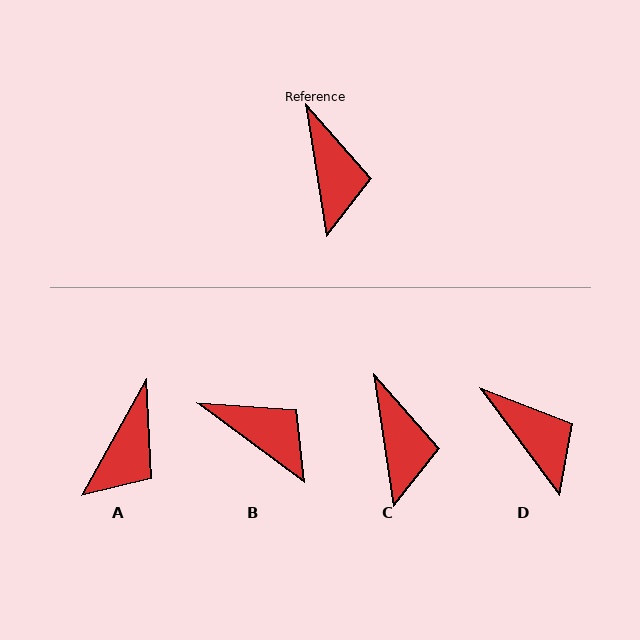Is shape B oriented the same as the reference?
No, it is off by about 45 degrees.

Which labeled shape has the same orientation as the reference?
C.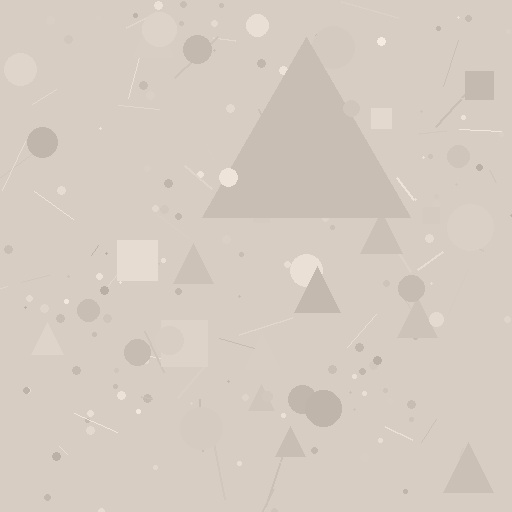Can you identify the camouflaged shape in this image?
The camouflaged shape is a triangle.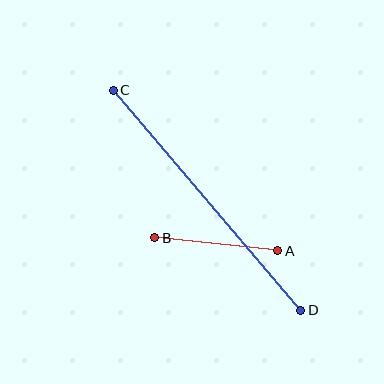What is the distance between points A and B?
The distance is approximately 123 pixels.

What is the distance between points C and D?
The distance is approximately 289 pixels.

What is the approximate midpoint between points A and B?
The midpoint is at approximately (216, 244) pixels.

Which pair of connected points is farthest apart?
Points C and D are farthest apart.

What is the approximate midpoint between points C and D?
The midpoint is at approximately (207, 200) pixels.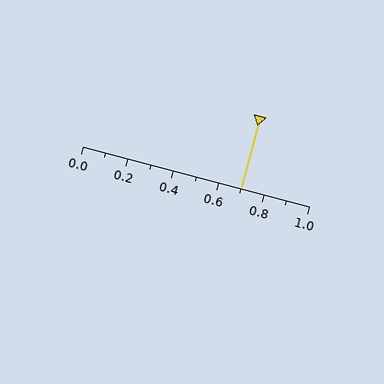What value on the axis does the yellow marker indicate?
The marker indicates approximately 0.7.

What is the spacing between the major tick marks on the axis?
The major ticks are spaced 0.2 apart.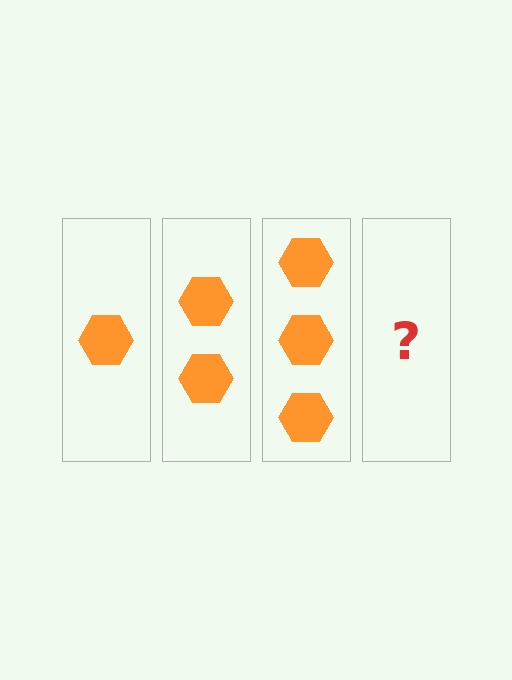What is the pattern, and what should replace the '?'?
The pattern is that each step adds one more hexagon. The '?' should be 4 hexagons.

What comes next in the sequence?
The next element should be 4 hexagons.